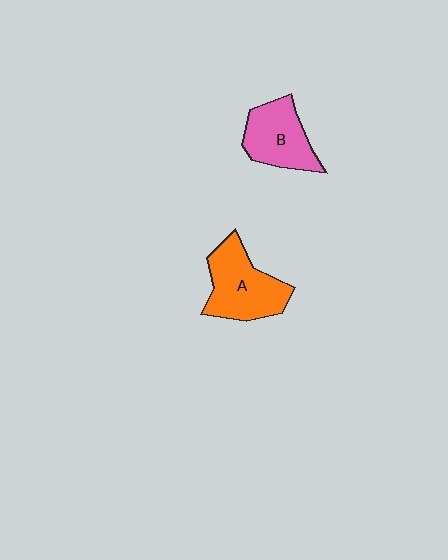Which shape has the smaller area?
Shape B (pink).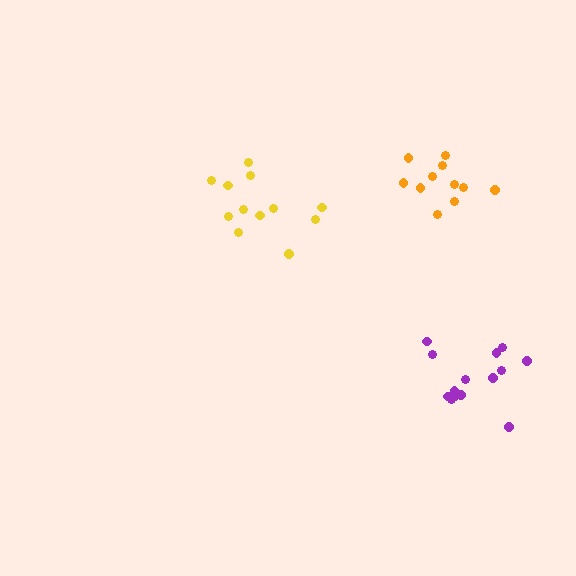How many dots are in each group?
Group 1: 14 dots, Group 2: 12 dots, Group 3: 11 dots (37 total).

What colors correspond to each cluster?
The clusters are colored: purple, yellow, orange.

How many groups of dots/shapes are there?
There are 3 groups.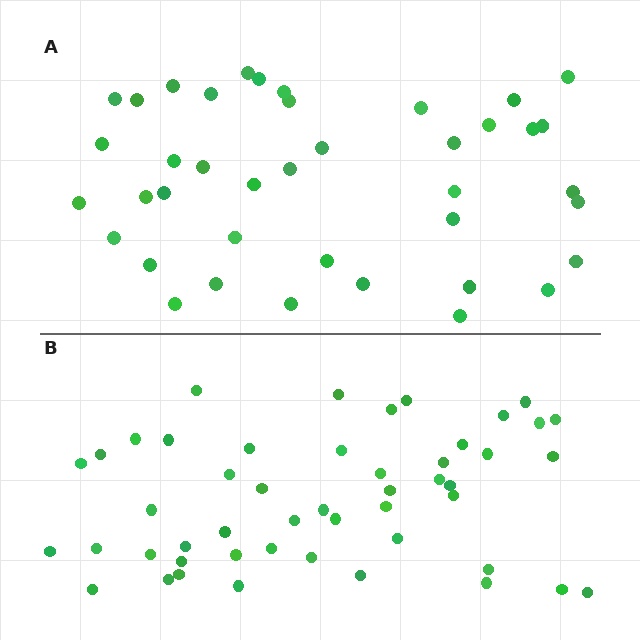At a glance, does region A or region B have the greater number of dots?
Region B (the bottom region) has more dots.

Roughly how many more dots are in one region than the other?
Region B has roughly 8 or so more dots than region A.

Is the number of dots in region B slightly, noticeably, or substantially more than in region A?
Region B has only slightly more — the two regions are fairly close. The ratio is roughly 1.2 to 1.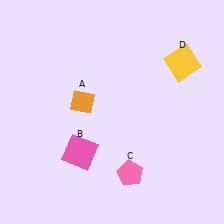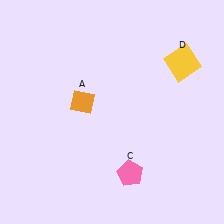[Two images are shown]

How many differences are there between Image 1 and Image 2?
There is 1 difference between the two images.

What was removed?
The pink square (B) was removed in Image 2.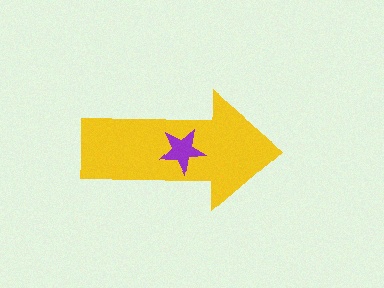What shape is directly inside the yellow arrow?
The purple star.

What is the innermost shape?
The purple star.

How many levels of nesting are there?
2.